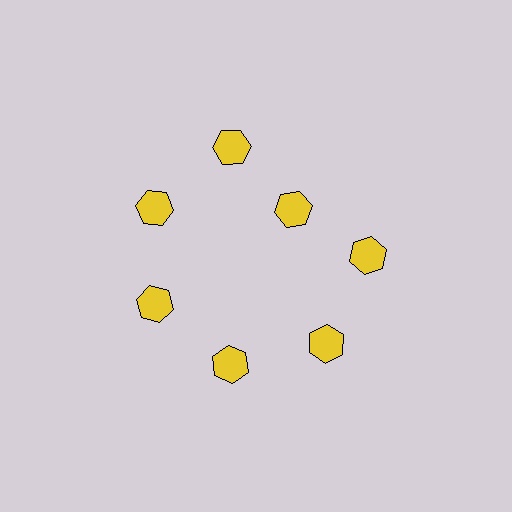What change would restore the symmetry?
The symmetry would be restored by moving it outward, back onto the ring so that all 7 hexagons sit at equal angles and equal distance from the center.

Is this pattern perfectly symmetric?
No. The 7 yellow hexagons are arranged in a ring, but one element near the 1 o'clock position is pulled inward toward the center, breaking the 7-fold rotational symmetry.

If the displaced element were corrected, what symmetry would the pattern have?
It would have 7-fold rotational symmetry — the pattern would map onto itself every 51 degrees.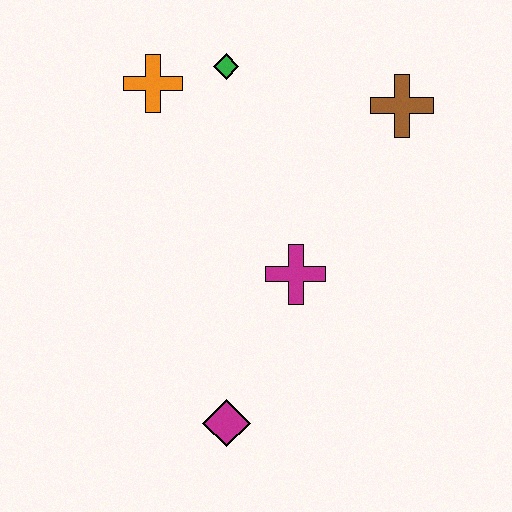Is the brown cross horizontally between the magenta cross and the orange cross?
No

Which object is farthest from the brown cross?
The magenta diamond is farthest from the brown cross.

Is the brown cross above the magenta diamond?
Yes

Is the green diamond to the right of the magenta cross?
No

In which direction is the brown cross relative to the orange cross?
The brown cross is to the right of the orange cross.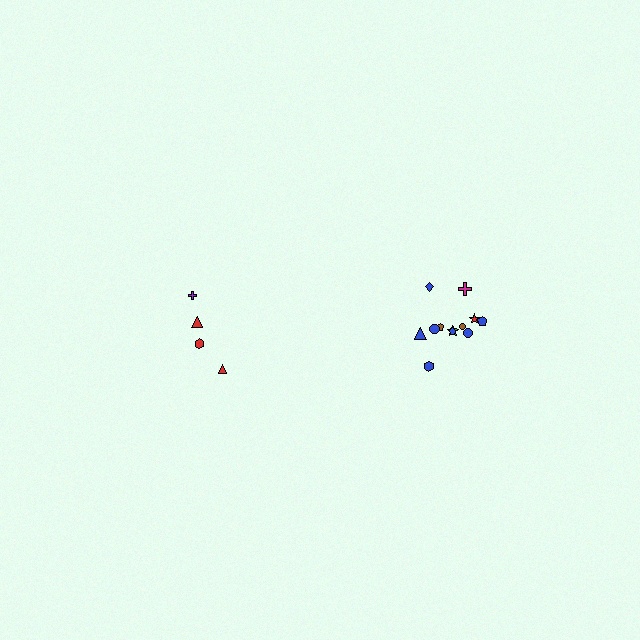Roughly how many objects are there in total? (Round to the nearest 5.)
Roughly 15 objects in total.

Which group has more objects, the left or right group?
The right group.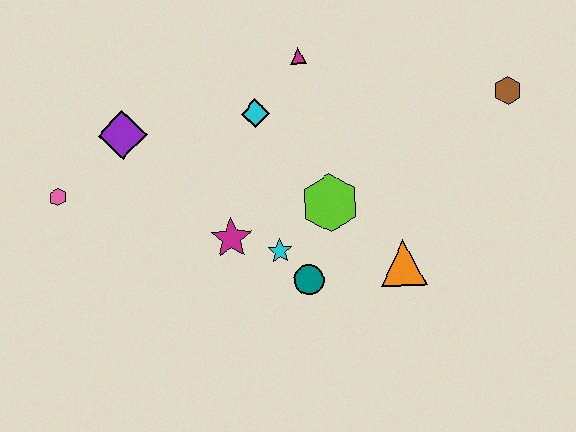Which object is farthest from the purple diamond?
The brown hexagon is farthest from the purple diamond.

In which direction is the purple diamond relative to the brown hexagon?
The purple diamond is to the left of the brown hexagon.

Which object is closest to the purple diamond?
The pink hexagon is closest to the purple diamond.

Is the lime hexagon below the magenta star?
No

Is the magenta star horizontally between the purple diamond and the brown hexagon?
Yes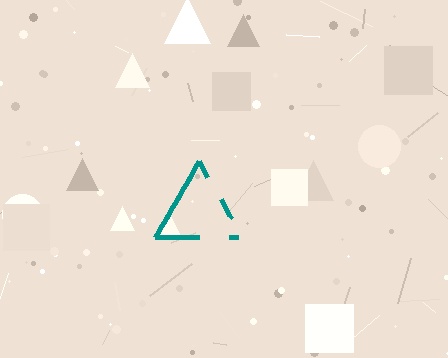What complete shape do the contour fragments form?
The contour fragments form a triangle.